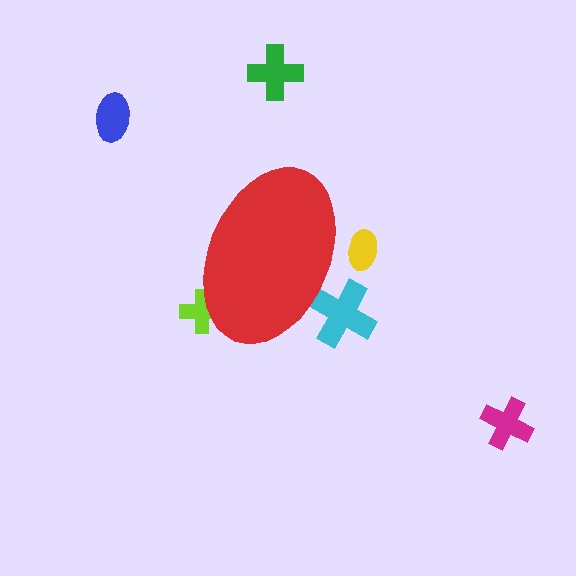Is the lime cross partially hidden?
Yes, the lime cross is partially hidden behind the red ellipse.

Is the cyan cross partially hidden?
Yes, the cyan cross is partially hidden behind the red ellipse.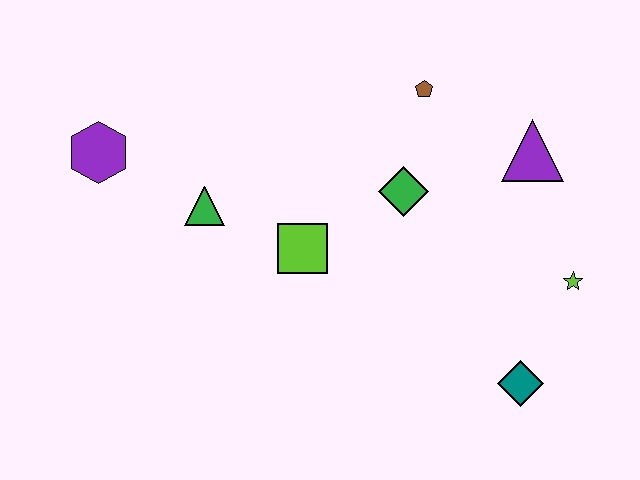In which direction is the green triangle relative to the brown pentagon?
The green triangle is to the left of the brown pentagon.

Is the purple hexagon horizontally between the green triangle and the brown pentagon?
No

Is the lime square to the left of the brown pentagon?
Yes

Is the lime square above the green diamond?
No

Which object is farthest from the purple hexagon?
The lime star is farthest from the purple hexagon.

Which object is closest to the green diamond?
The brown pentagon is closest to the green diamond.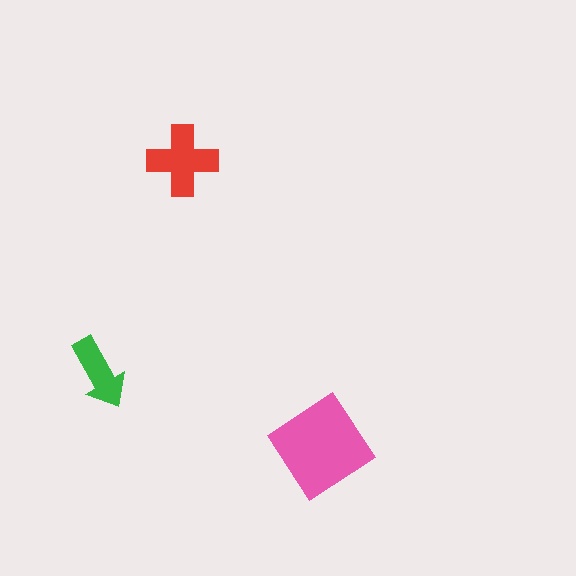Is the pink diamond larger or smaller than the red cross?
Larger.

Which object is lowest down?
The pink diamond is bottommost.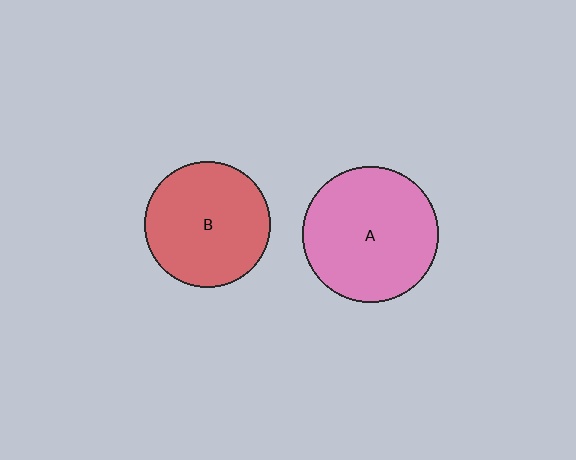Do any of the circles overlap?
No, none of the circles overlap.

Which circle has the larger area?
Circle A (pink).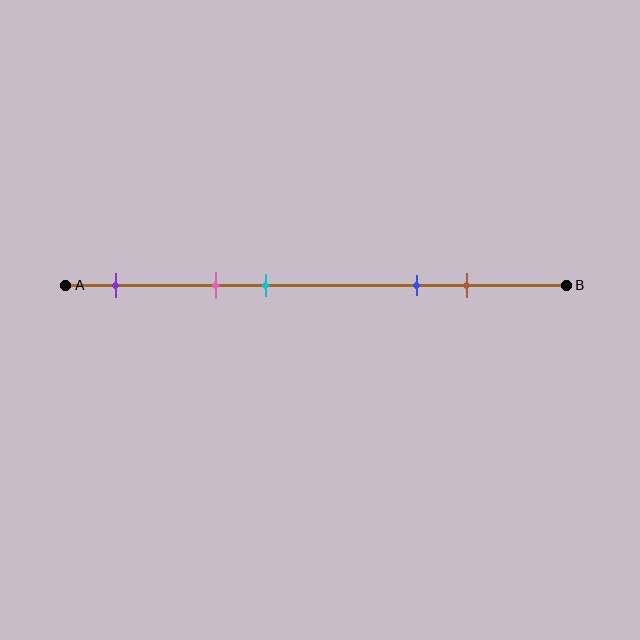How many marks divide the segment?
There are 5 marks dividing the segment.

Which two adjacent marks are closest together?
The pink and cyan marks are the closest adjacent pair.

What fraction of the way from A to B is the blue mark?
The blue mark is approximately 70% (0.7) of the way from A to B.